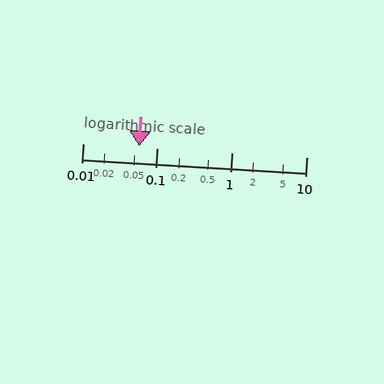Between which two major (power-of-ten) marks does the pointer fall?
The pointer is between 0.01 and 0.1.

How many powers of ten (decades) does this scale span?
The scale spans 3 decades, from 0.01 to 10.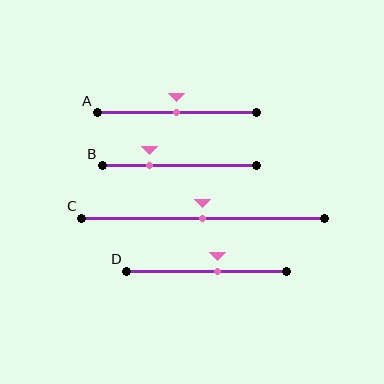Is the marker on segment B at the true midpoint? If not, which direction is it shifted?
No, the marker on segment B is shifted to the left by about 19% of the segment length.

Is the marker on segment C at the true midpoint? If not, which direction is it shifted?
Yes, the marker on segment C is at the true midpoint.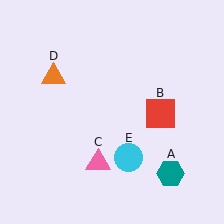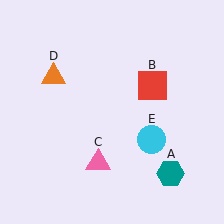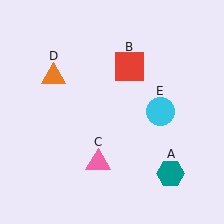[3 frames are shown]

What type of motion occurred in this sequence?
The red square (object B), cyan circle (object E) rotated counterclockwise around the center of the scene.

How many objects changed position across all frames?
2 objects changed position: red square (object B), cyan circle (object E).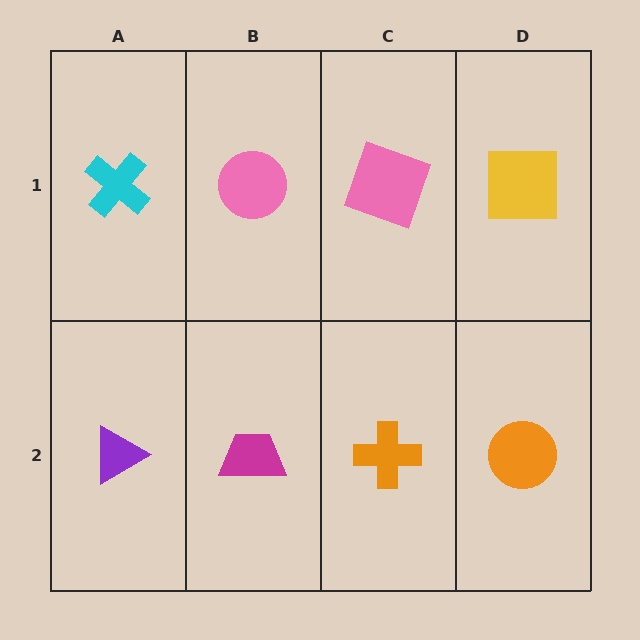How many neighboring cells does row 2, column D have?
2.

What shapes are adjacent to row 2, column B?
A pink circle (row 1, column B), a purple triangle (row 2, column A), an orange cross (row 2, column C).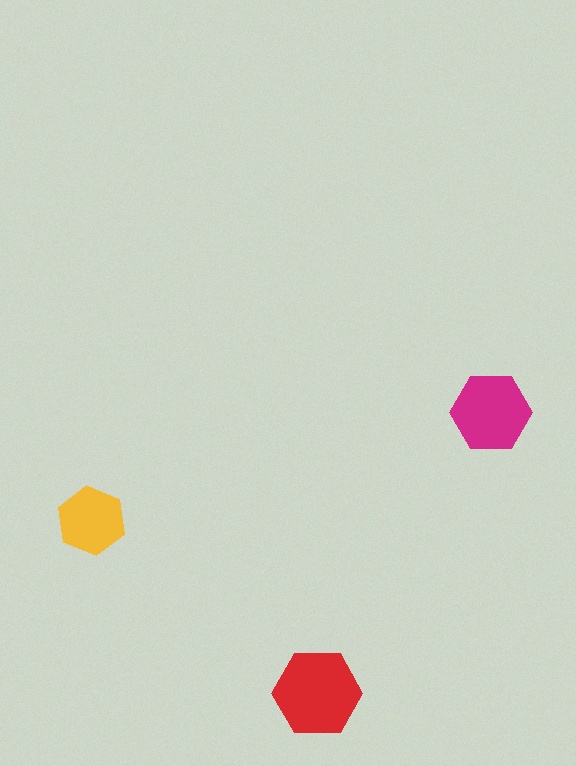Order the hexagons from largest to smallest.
the red one, the magenta one, the yellow one.